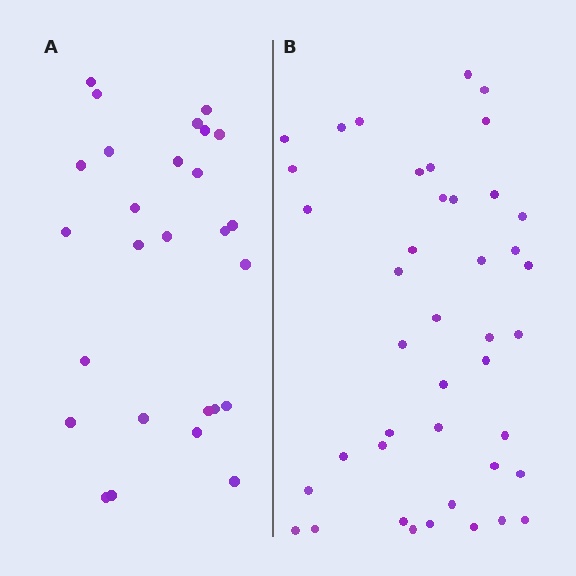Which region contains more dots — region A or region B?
Region B (the right region) has more dots.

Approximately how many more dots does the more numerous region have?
Region B has approximately 15 more dots than region A.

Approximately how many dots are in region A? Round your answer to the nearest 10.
About 30 dots. (The exact count is 27, which rounds to 30.)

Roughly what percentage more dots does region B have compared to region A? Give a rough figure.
About 55% more.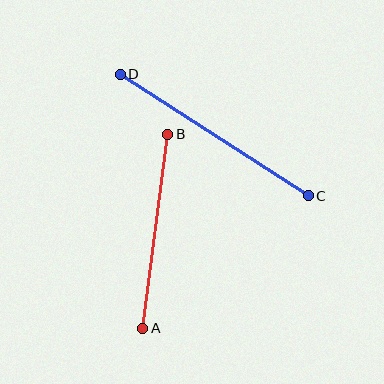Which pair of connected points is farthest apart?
Points C and D are farthest apart.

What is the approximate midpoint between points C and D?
The midpoint is at approximately (214, 135) pixels.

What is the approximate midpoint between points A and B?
The midpoint is at approximately (155, 231) pixels.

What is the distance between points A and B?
The distance is approximately 195 pixels.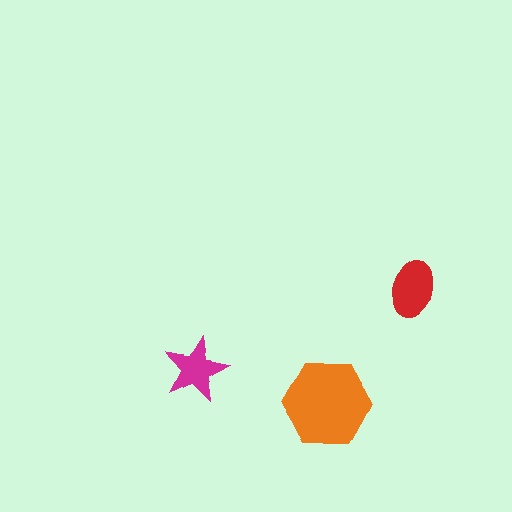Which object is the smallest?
The magenta star.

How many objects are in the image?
There are 3 objects in the image.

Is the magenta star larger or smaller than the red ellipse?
Smaller.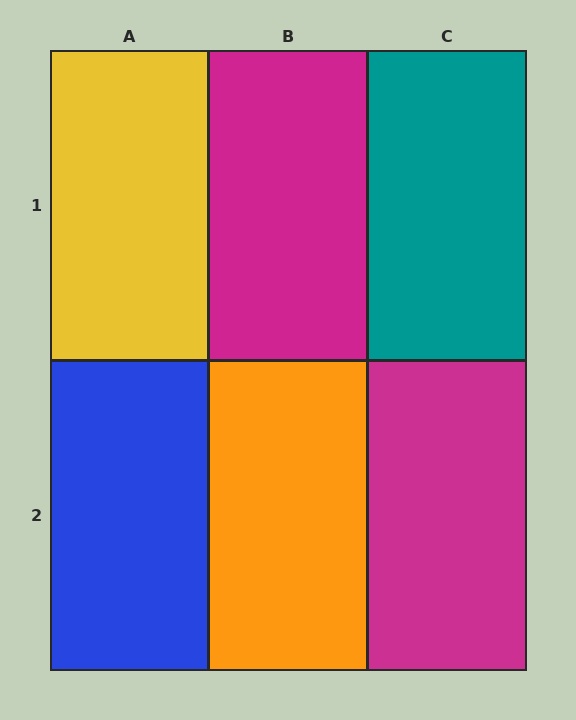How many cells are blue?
1 cell is blue.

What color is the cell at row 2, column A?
Blue.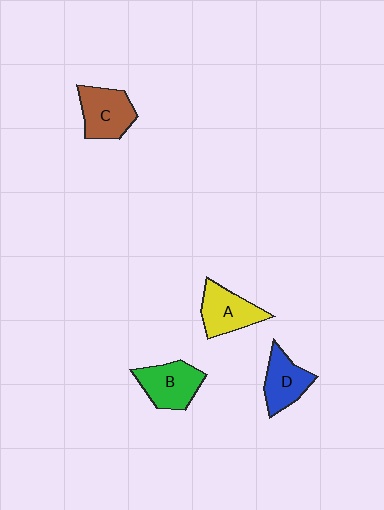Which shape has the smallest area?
Shape D (blue).